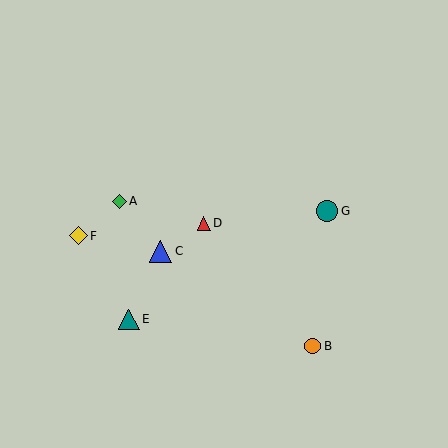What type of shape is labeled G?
Shape G is a teal circle.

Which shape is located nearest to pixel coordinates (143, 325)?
The teal triangle (labeled E) at (129, 319) is nearest to that location.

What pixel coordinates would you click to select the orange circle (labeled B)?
Click at (313, 346) to select the orange circle B.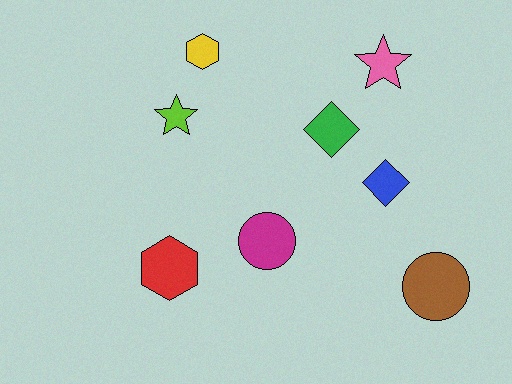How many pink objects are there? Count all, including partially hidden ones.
There is 1 pink object.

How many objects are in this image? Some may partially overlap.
There are 8 objects.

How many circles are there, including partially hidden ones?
There are 2 circles.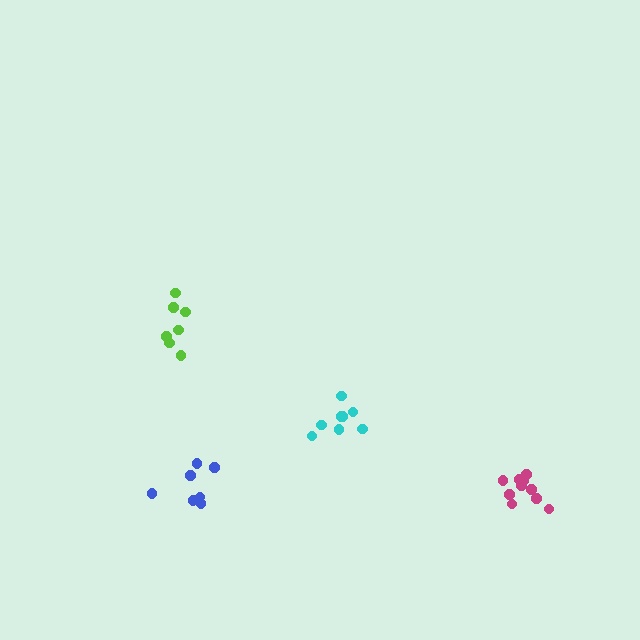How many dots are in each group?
Group 1: 10 dots, Group 2: 7 dots, Group 3: 7 dots, Group 4: 8 dots (32 total).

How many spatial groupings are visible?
There are 4 spatial groupings.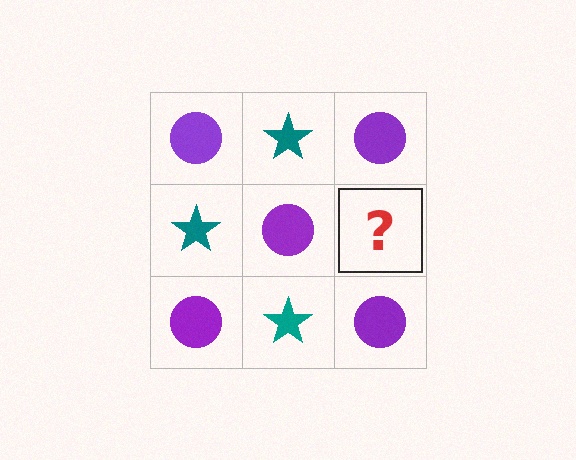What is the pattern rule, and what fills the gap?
The rule is that it alternates purple circle and teal star in a checkerboard pattern. The gap should be filled with a teal star.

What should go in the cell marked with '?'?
The missing cell should contain a teal star.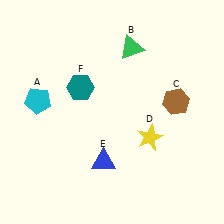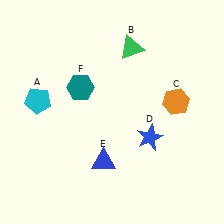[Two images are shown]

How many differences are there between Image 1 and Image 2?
There are 2 differences between the two images.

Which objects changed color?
C changed from brown to orange. D changed from yellow to blue.